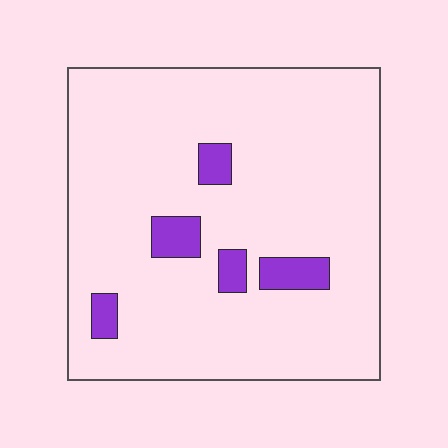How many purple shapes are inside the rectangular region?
5.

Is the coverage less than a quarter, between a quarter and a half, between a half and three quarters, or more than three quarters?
Less than a quarter.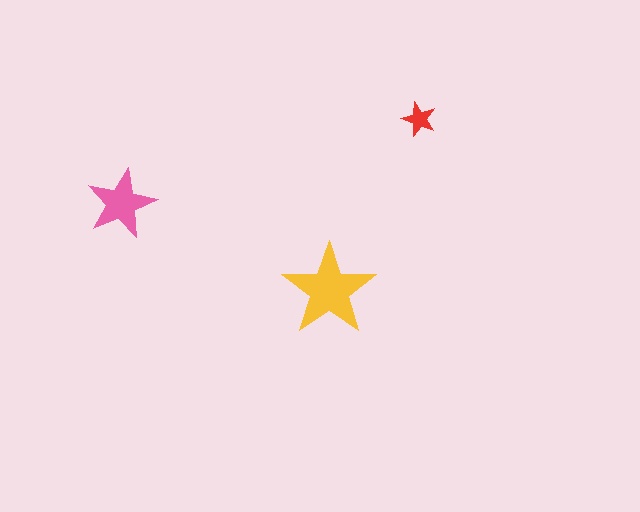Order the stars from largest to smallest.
the yellow one, the pink one, the red one.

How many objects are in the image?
There are 3 objects in the image.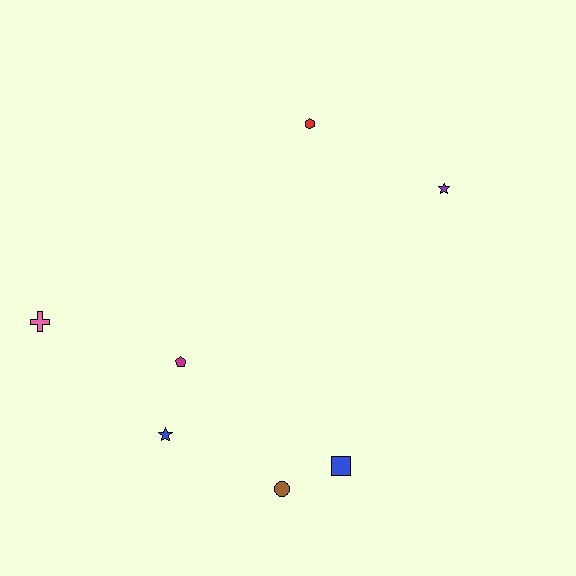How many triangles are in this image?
There are no triangles.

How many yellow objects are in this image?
There are no yellow objects.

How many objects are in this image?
There are 7 objects.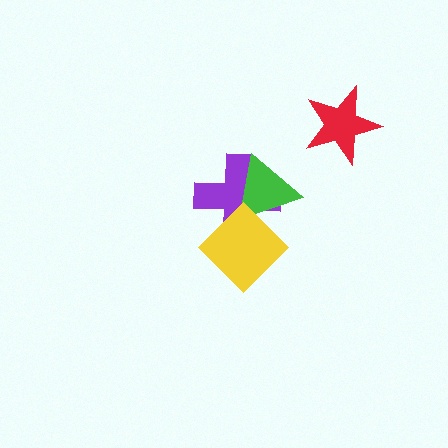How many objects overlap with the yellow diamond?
2 objects overlap with the yellow diamond.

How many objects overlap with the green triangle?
2 objects overlap with the green triangle.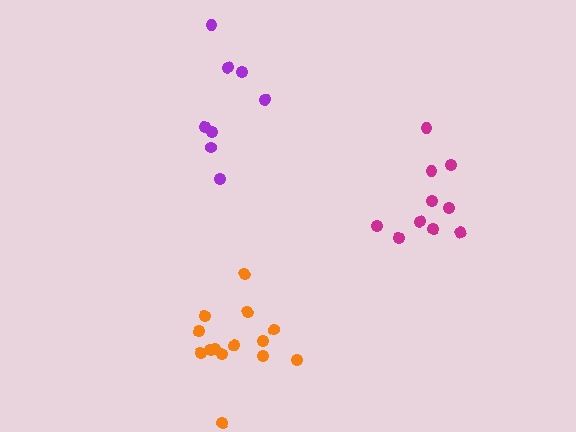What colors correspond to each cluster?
The clusters are colored: magenta, orange, purple.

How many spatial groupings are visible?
There are 3 spatial groupings.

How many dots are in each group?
Group 1: 10 dots, Group 2: 14 dots, Group 3: 8 dots (32 total).